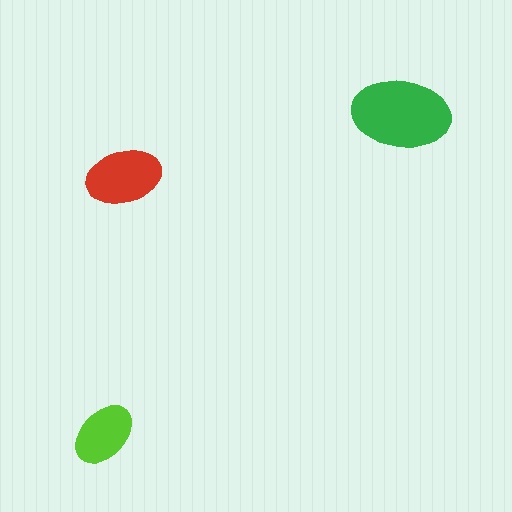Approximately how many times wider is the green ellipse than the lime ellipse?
About 1.5 times wider.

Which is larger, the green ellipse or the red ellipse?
The green one.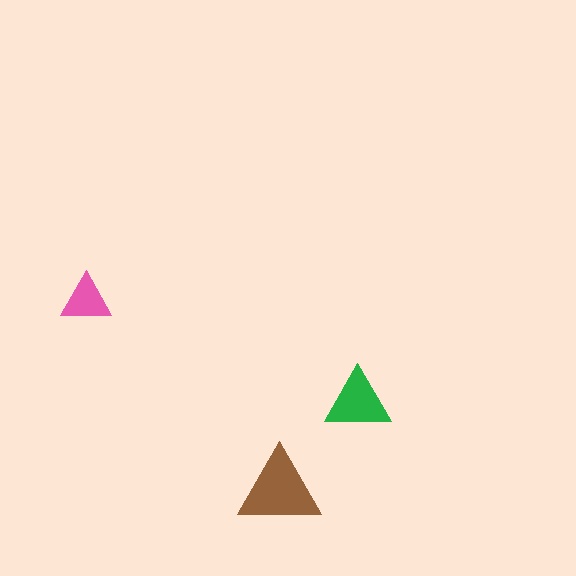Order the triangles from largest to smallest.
the brown one, the green one, the pink one.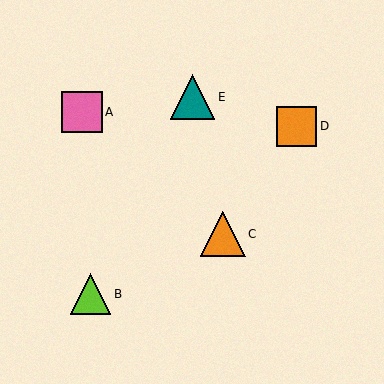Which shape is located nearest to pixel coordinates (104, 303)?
The lime triangle (labeled B) at (90, 294) is nearest to that location.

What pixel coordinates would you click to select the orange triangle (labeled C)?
Click at (223, 234) to select the orange triangle C.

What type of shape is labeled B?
Shape B is a lime triangle.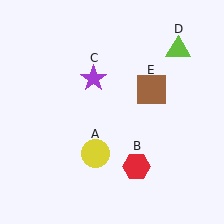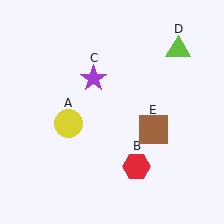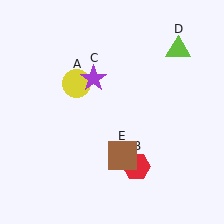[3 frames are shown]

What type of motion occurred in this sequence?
The yellow circle (object A), brown square (object E) rotated clockwise around the center of the scene.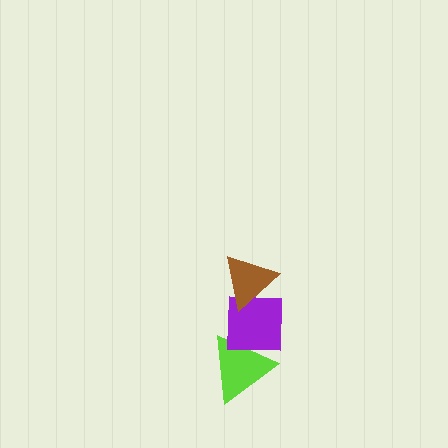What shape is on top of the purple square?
The brown triangle is on top of the purple square.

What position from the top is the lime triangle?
The lime triangle is 3rd from the top.